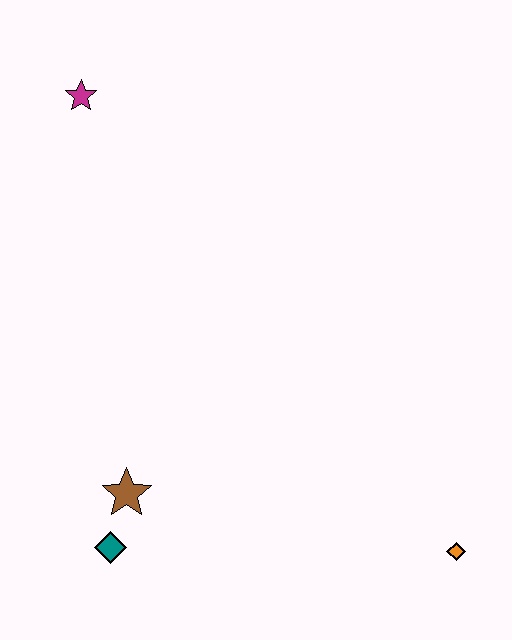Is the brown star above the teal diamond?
Yes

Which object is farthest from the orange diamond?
The magenta star is farthest from the orange diamond.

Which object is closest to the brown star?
The teal diamond is closest to the brown star.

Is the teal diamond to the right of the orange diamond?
No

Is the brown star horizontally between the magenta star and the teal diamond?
No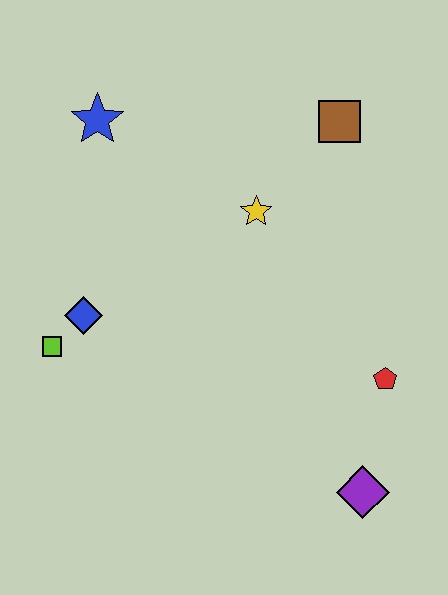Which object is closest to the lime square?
The blue diamond is closest to the lime square.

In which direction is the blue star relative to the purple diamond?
The blue star is above the purple diamond.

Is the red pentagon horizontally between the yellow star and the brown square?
No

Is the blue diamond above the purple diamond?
Yes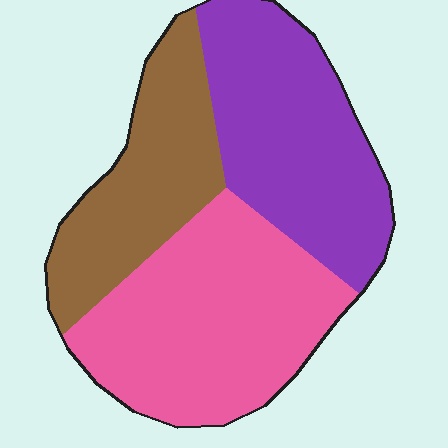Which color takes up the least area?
Brown, at roughly 25%.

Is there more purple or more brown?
Purple.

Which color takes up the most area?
Pink, at roughly 40%.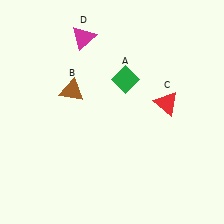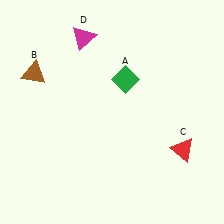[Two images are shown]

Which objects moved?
The objects that moved are: the brown triangle (B), the red triangle (C).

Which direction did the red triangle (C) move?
The red triangle (C) moved down.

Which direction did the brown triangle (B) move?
The brown triangle (B) moved left.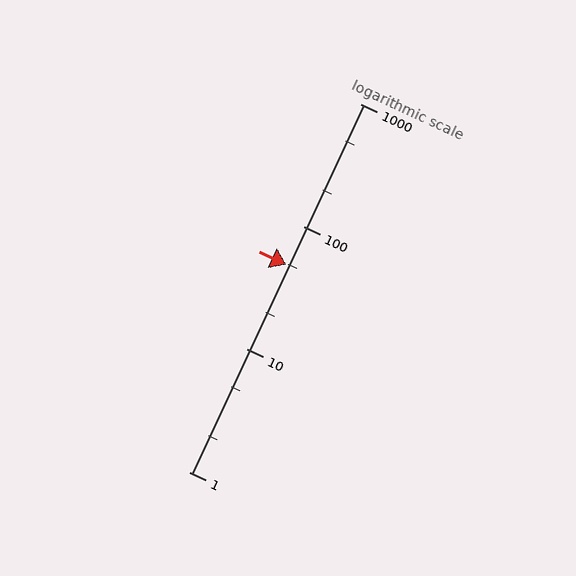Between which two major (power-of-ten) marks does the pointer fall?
The pointer is between 10 and 100.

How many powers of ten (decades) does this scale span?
The scale spans 3 decades, from 1 to 1000.